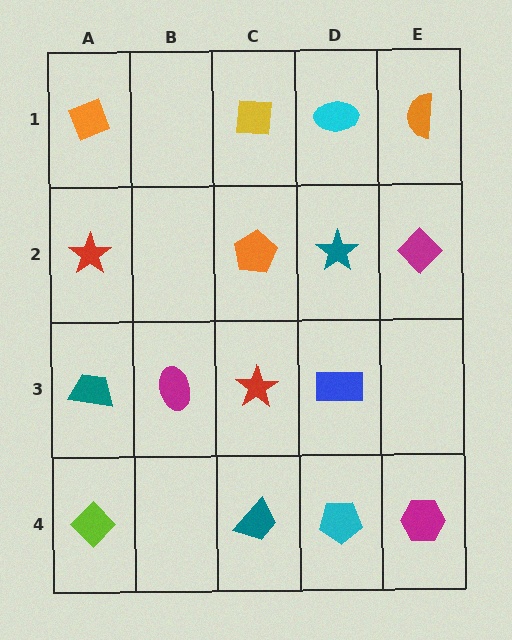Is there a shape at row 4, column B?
No, that cell is empty.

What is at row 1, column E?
An orange semicircle.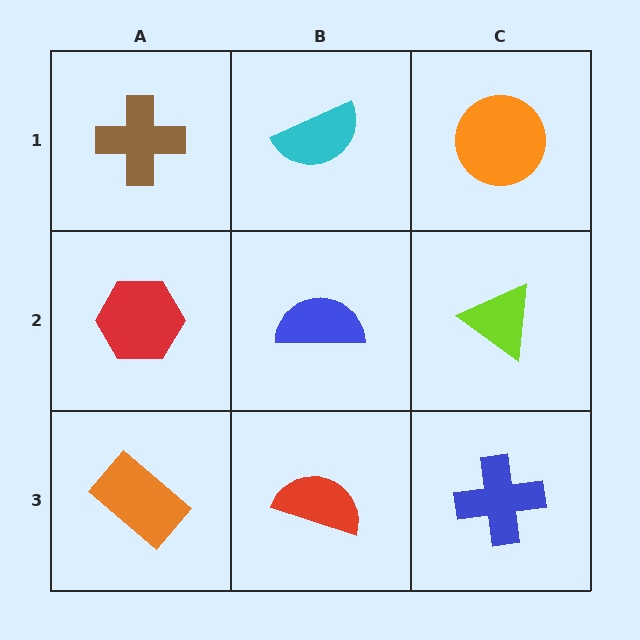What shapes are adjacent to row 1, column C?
A lime triangle (row 2, column C), a cyan semicircle (row 1, column B).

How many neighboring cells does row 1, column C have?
2.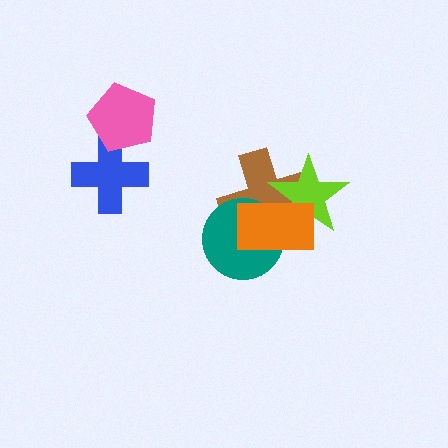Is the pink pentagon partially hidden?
No, no other shape covers it.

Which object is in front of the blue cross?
The pink pentagon is in front of the blue cross.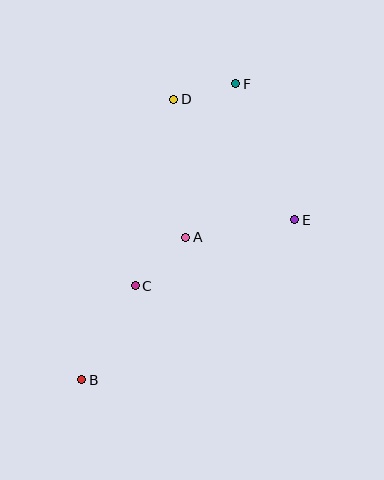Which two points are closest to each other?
Points D and F are closest to each other.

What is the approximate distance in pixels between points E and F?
The distance between E and F is approximately 148 pixels.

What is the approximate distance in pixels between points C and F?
The distance between C and F is approximately 225 pixels.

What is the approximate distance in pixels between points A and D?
The distance between A and D is approximately 139 pixels.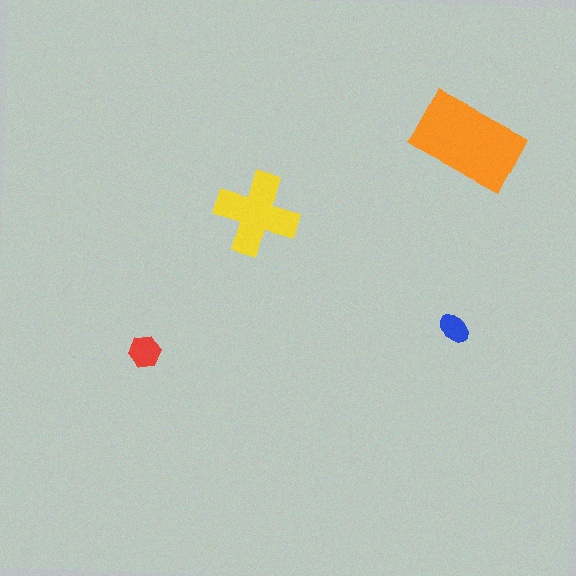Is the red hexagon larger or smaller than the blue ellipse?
Larger.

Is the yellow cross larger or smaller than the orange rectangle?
Smaller.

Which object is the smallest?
The blue ellipse.